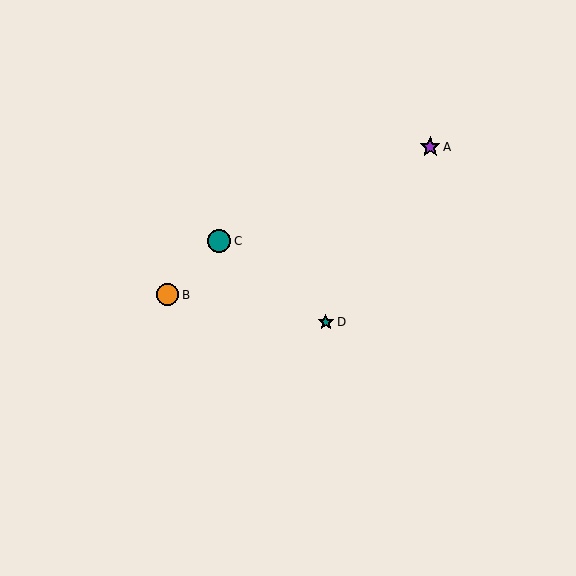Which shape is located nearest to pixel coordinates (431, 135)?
The purple star (labeled A) at (430, 147) is nearest to that location.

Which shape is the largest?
The teal circle (labeled C) is the largest.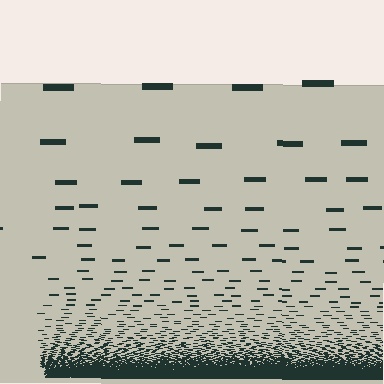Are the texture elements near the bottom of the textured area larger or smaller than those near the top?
Smaller. The gradient is inverted — elements near the bottom are smaller and denser.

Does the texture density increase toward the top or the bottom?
Density increases toward the bottom.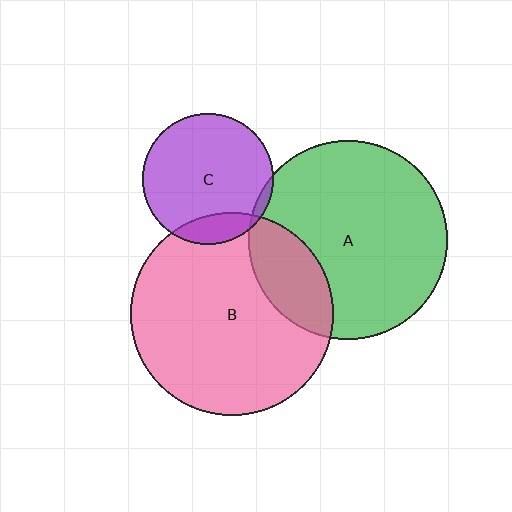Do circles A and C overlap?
Yes.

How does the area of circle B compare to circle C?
Approximately 2.4 times.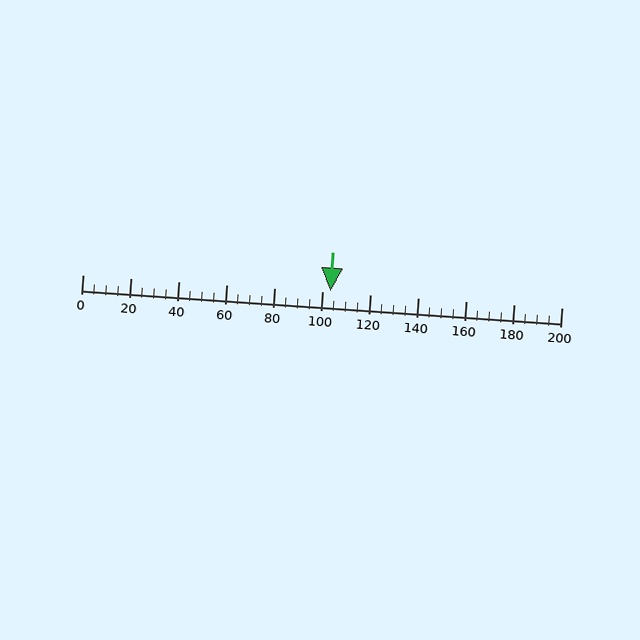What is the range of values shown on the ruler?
The ruler shows values from 0 to 200.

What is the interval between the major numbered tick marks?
The major tick marks are spaced 20 units apart.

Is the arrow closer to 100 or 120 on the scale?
The arrow is closer to 100.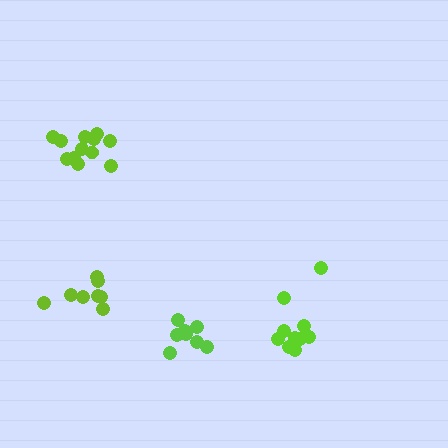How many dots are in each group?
Group 1: 10 dots, Group 2: 13 dots, Group 3: 8 dots, Group 4: 8 dots (39 total).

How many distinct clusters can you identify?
There are 4 distinct clusters.